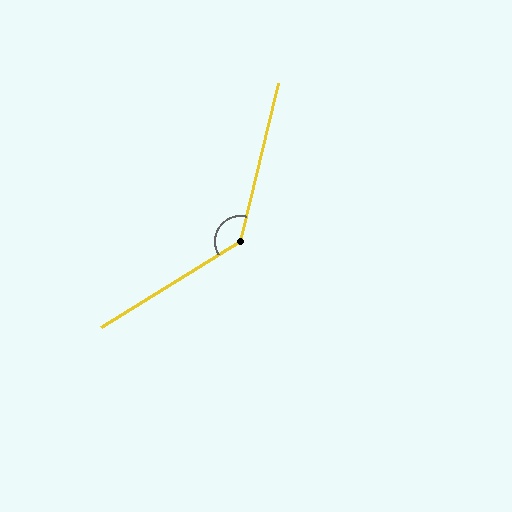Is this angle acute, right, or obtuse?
It is obtuse.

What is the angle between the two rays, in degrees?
Approximately 135 degrees.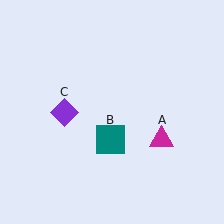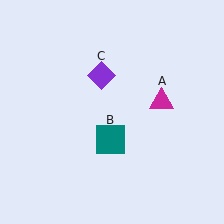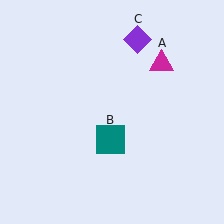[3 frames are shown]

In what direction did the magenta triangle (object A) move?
The magenta triangle (object A) moved up.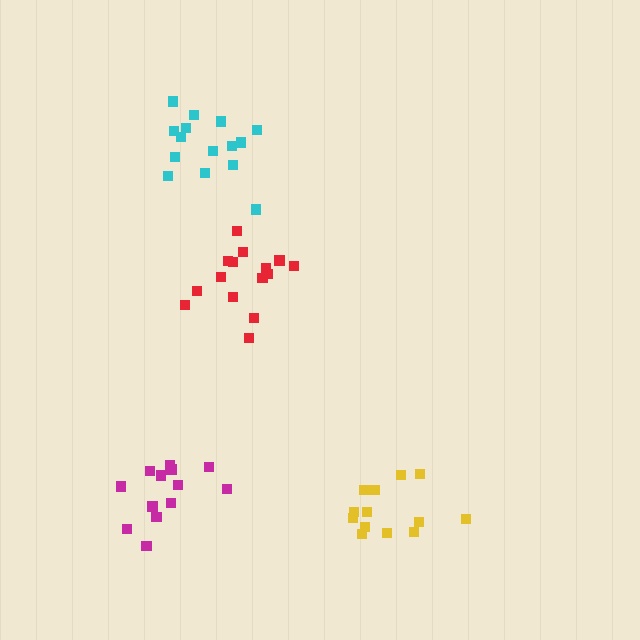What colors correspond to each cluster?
The clusters are colored: yellow, cyan, red, magenta.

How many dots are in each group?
Group 1: 13 dots, Group 2: 15 dots, Group 3: 15 dots, Group 4: 13 dots (56 total).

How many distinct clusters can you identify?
There are 4 distinct clusters.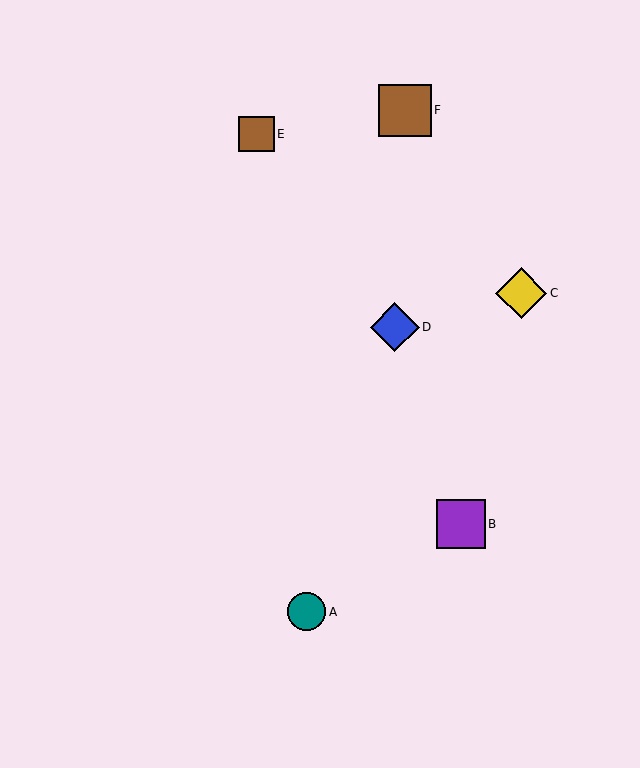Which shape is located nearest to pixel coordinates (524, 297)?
The yellow diamond (labeled C) at (521, 293) is nearest to that location.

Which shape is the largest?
The brown square (labeled F) is the largest.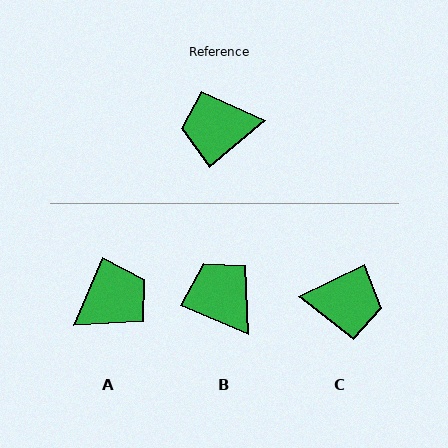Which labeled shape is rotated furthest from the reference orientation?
C, about 166 degrees away.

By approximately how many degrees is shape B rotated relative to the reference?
Approximately 64 degrees clockwise.